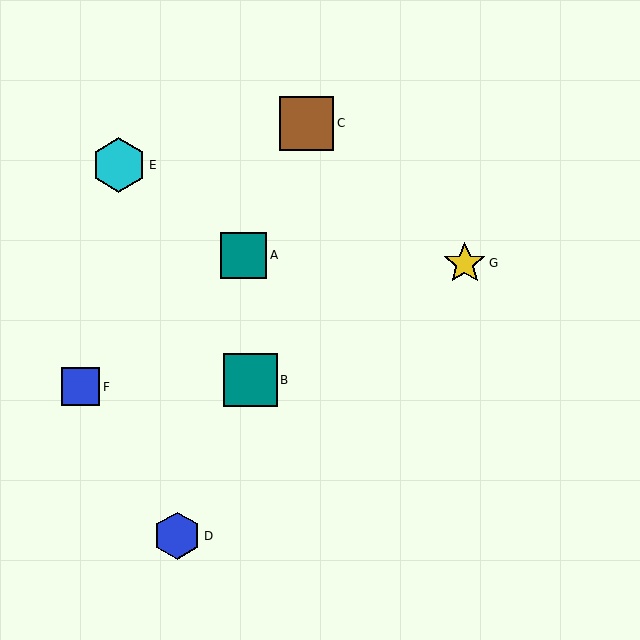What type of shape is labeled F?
Shape F is a blue square.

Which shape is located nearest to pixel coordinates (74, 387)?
The blue square (labeled F) at (81, 387) is nearest to that location.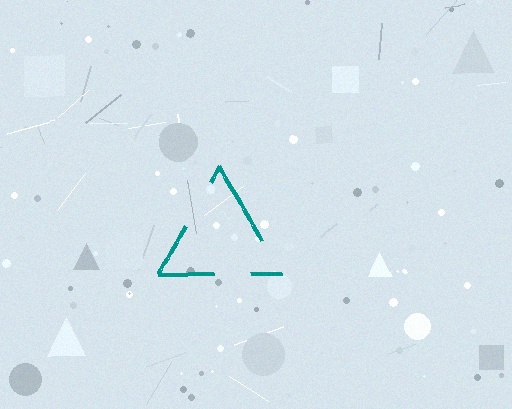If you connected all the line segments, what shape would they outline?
They would outline a triangle.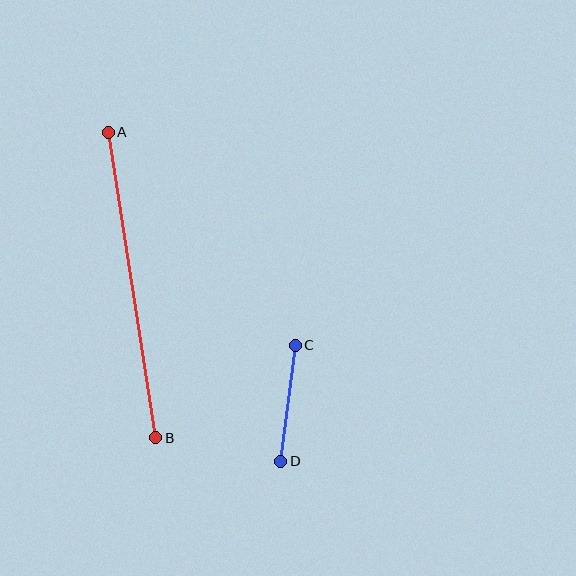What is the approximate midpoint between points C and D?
The midpoint is at approximately (288, 403) pixels.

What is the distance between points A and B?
The distance is approximately 309 pixels.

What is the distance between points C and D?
The distance is approximately 117 pixels.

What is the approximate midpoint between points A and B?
The midpoint is at approximately (132, 285) pixels.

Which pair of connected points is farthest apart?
Points A and B are farthest apart.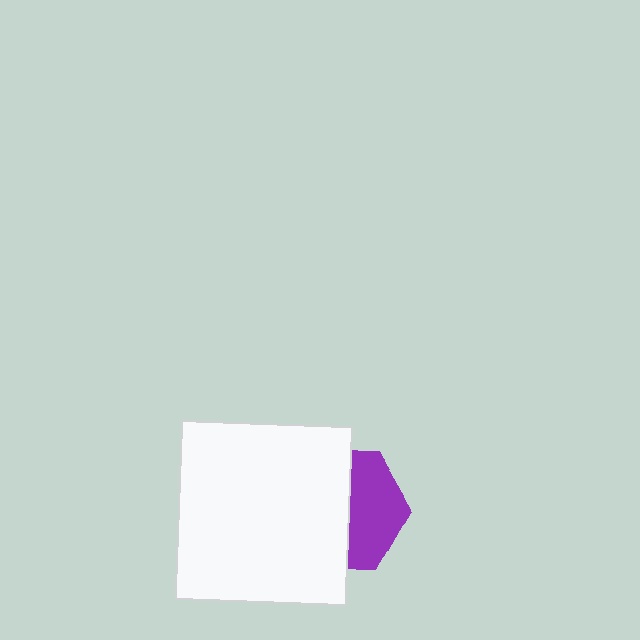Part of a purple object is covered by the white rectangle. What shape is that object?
It is a hexagon.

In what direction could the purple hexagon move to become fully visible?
The purple hexagon could move right. That would shift it out from behind the white rectangle entirely.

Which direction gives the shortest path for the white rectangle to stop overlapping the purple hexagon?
Moving left gives the shortest separation.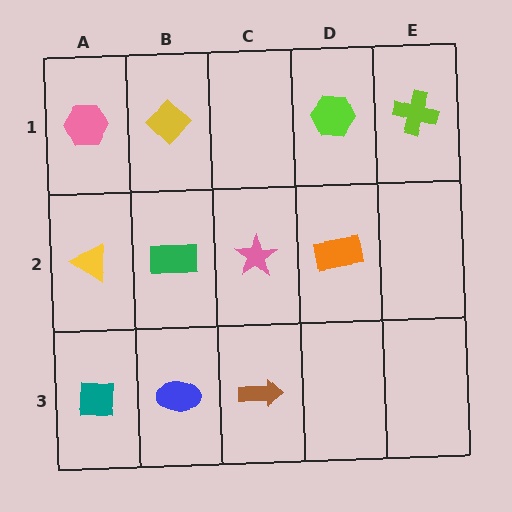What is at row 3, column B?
A blue ellipse.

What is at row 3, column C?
A brown arrow.